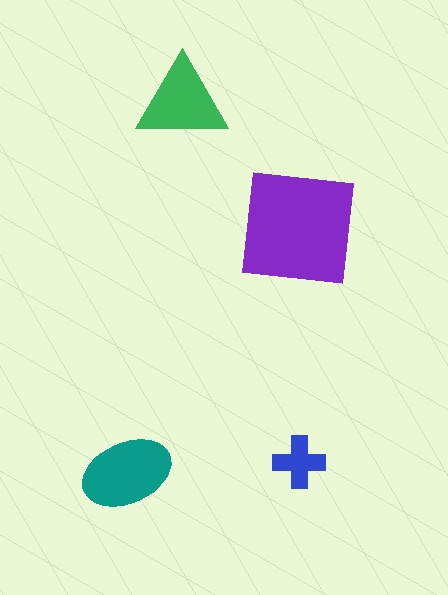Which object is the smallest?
The blue cross.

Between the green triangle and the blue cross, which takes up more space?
The green triangle.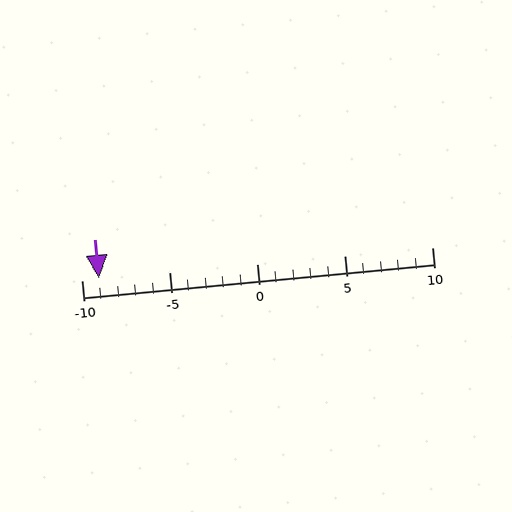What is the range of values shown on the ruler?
The ruler shows values from -10 to 10.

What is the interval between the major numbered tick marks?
The major tick marks are spaced 5 units apart.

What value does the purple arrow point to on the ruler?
The purple arrow points to approximately -9.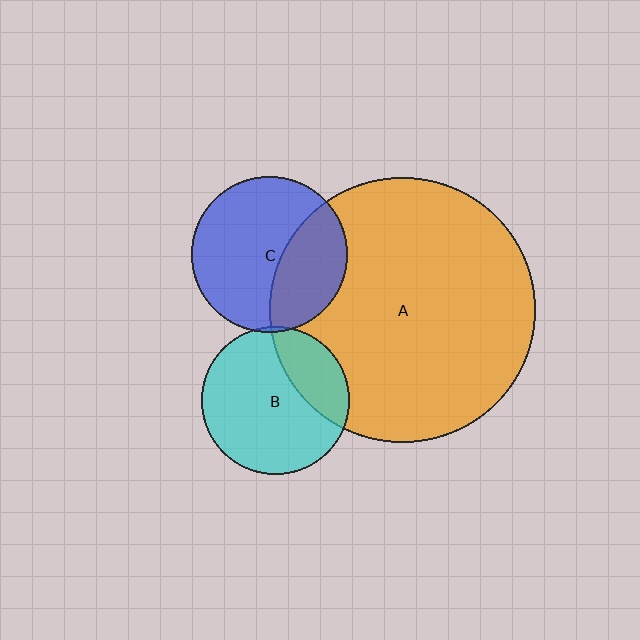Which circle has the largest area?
Circle A (orange).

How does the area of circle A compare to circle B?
Approximately 3.2 times.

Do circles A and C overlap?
Yes.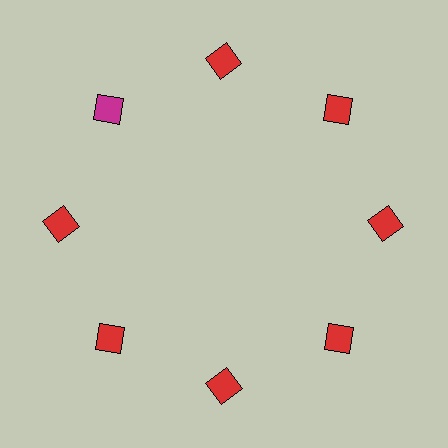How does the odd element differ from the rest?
It has a different color: magenta instead of red.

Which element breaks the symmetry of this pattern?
The magenta square at roughly the 10 o'clock position breaks the symmetry. All other shapes are red squares.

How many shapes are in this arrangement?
There are 8 shapes arranged in a ring pattern.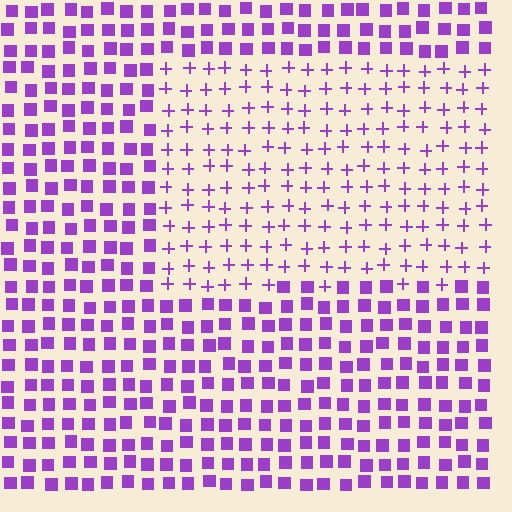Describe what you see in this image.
The image is filled with small purple elements arranged in a uniform grid. A rectangle-shaped region contains plus signs, while the surrounding area contains squares. The boundary is defined purely by the change in element shape.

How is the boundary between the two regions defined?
The boundary is defined by a change in element shape: plus signs inside vs. squares outside. All elements share the same color and spacing.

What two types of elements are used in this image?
The image uses plus signs inside the rectangle region and squares outside it.